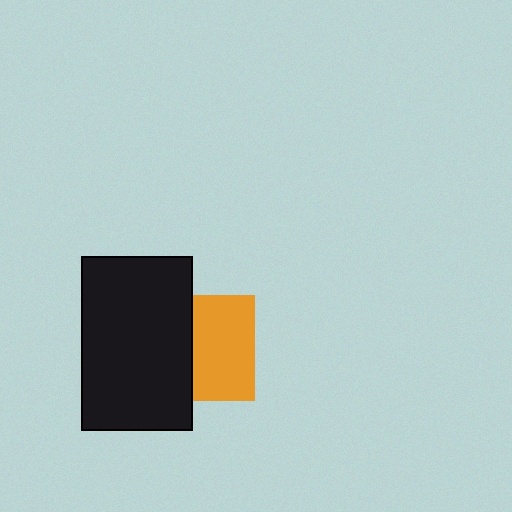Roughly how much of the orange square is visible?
About half of it is visible (roughly 58%).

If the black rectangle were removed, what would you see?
You would see the complete orange square.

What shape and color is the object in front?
The object in front is a black rectangle.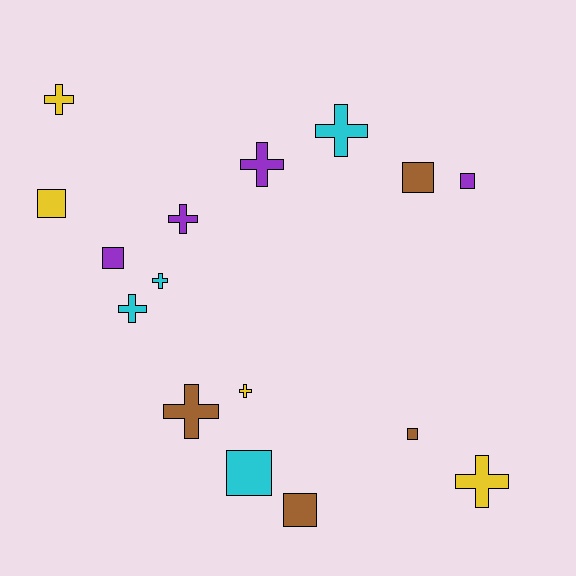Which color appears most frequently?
Cyan, with 4 objects.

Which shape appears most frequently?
Cross, with 9 objects.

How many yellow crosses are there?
There are 3 yellow crosses.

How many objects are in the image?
There are 16 objects.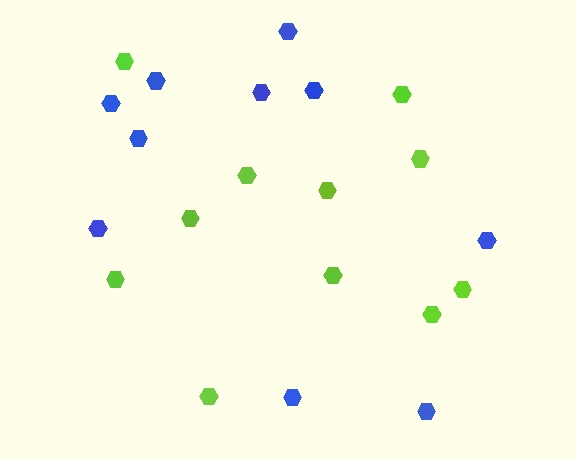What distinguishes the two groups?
There are 2 groups: one group of lime hexagons (11) and one group of blue hexagons (10).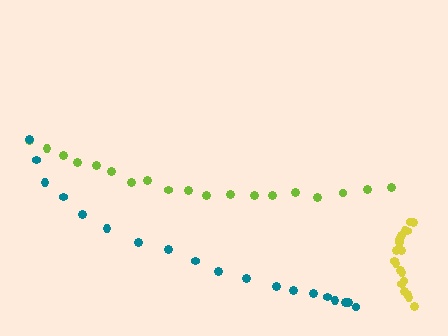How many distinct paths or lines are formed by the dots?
There are 3 distinct paths.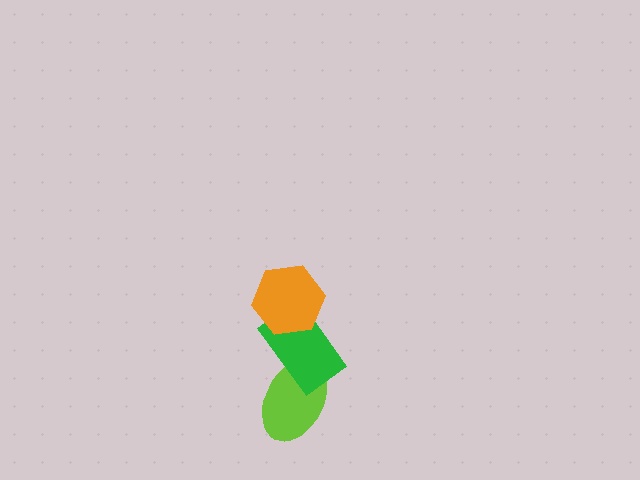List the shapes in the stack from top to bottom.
From top to bottom: the orange hexagon, the green rectangle, the lime ellipse.